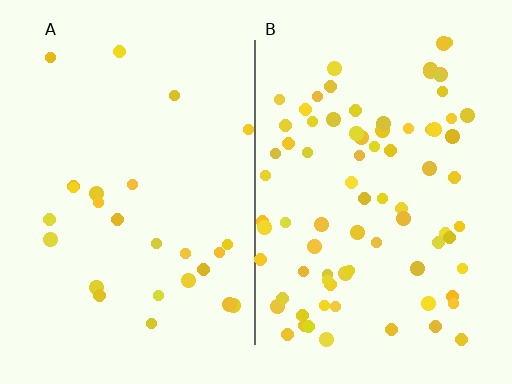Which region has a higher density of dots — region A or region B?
B (the right).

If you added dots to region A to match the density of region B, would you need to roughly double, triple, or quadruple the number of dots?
Approximately triple.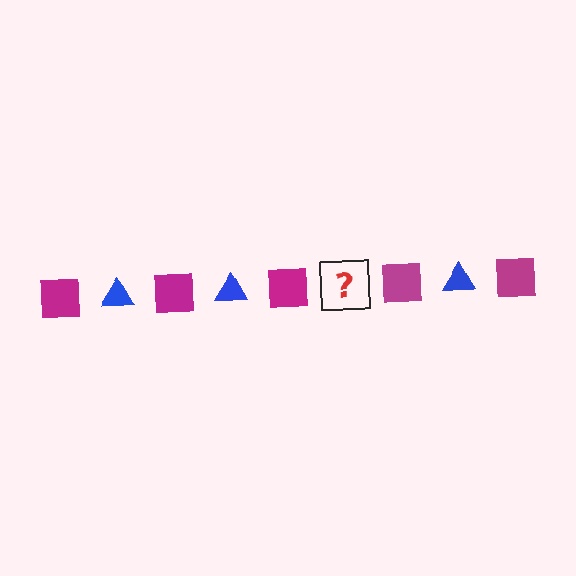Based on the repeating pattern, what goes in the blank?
The blank should be a blue triangle.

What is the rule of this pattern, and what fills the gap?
The rule is that the pattern alternates between magenta square and blue triangle. The gap should be filled with a blue triangle.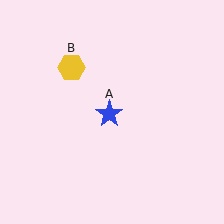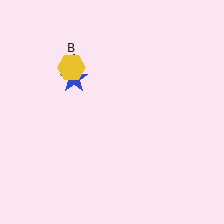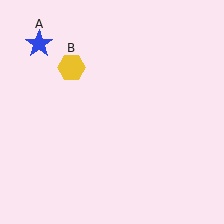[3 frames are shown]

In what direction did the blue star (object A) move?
The blue star (object A) moved up and to the left.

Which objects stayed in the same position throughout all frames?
Yellow hexagon (object B) remained stationary.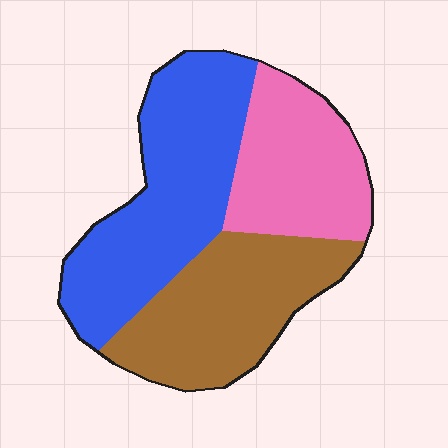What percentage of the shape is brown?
Brown takes up about one third (1/3) of the shape.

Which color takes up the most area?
Blue, at roughly 40%.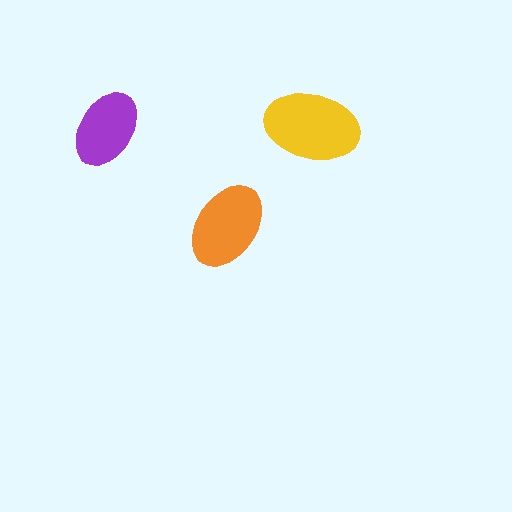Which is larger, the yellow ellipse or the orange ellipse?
The yellow one.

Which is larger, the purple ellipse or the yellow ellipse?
The yellow one.